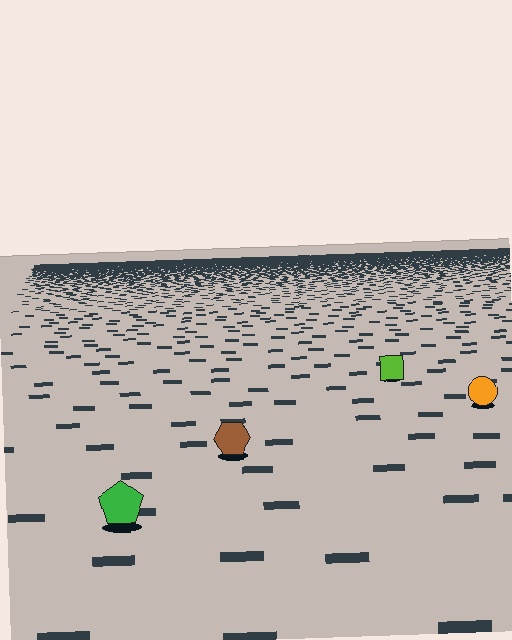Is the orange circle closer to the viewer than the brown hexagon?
No. The brown hexagon is closer — you can tell from the texture gradient: the ground texture is coarser near it.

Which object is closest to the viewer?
The green pentagon is closest. The texture marks near it are larger and more spread out.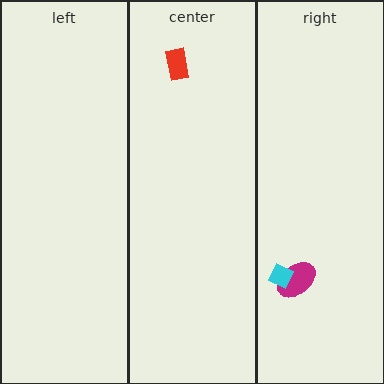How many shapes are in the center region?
1.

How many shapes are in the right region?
2.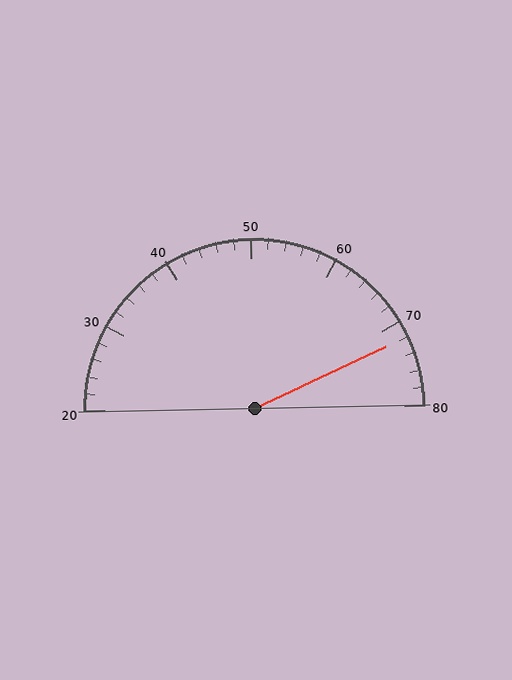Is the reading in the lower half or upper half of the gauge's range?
The reading is in the upper half of the range (20 to 80).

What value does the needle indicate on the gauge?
The needle indicates approximately 72.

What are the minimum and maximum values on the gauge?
The gauge ranges from 20 to 80.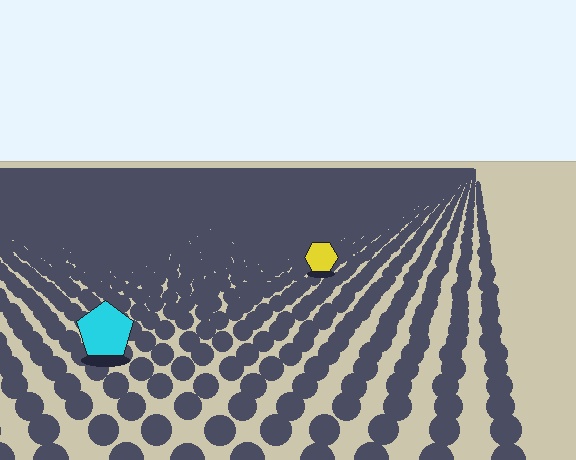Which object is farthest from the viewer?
The yellow hexagon is farthest from the viewer. It appears smaller and the ground texture around it is denser.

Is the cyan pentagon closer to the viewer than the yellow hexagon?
Yes. The cyan pentagon is closer — you can tell from the texture gradient: the ground texture is coarser near it.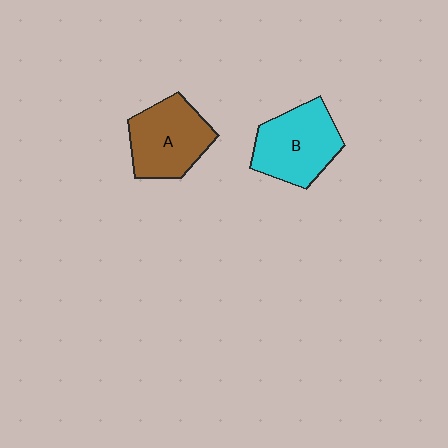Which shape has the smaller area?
Shape A (brown).